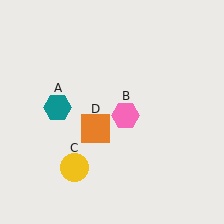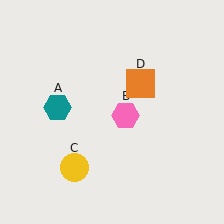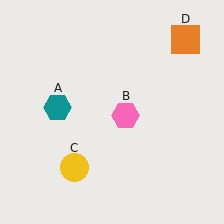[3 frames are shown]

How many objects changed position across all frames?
1 object changed position: orange square (object D).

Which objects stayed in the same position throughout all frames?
Teal hexagon (object A) and pink hexagon (object B) and yellow circle (object C) remained stationary.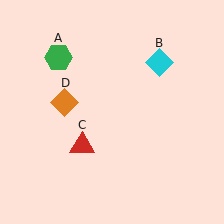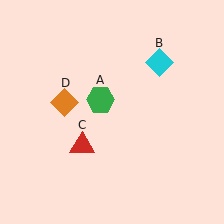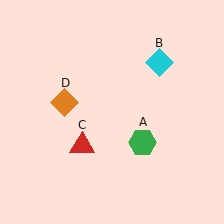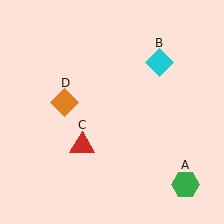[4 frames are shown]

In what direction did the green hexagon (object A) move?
The green hexagon (object A) moved down and to the right.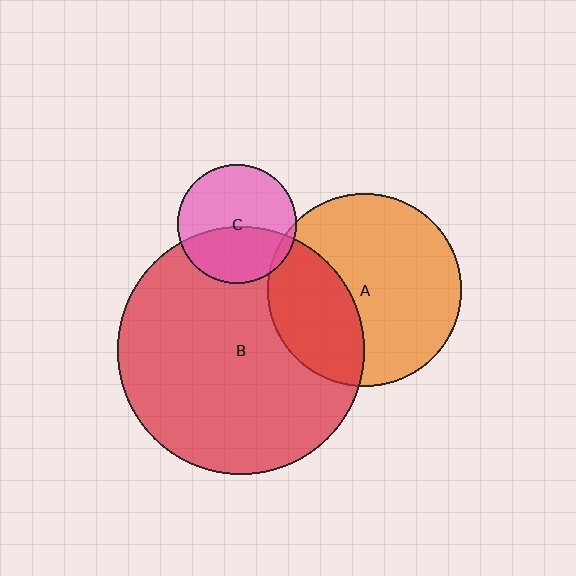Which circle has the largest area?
Circle B (red).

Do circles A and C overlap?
Yes.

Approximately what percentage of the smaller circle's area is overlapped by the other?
Approximately 5%.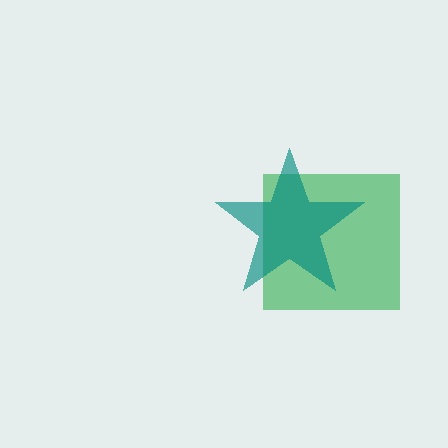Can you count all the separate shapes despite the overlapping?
Yes, there are 2 separate shapes.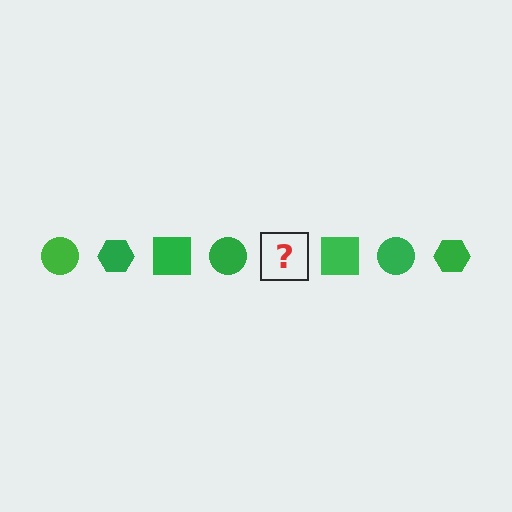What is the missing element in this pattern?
The missing element is a green hexagon.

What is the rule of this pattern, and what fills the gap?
The rule is that the pattern cycles through circle, hexagon, square shapes in green. The gap should be filled with a green hexagon.